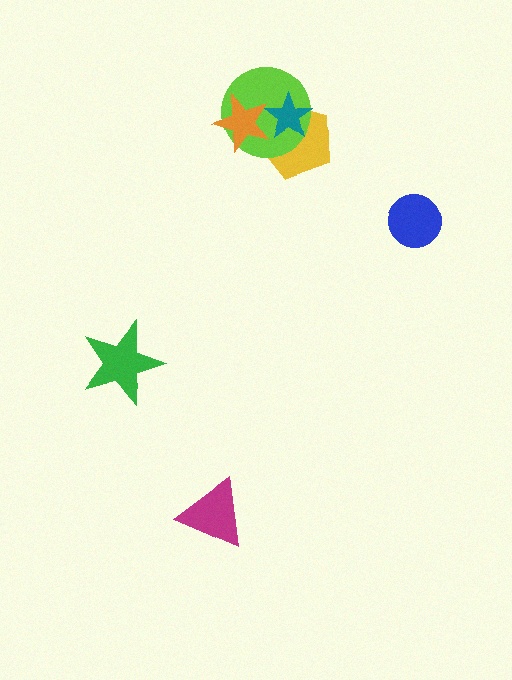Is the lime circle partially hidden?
Yes, it is partially covered by another shape.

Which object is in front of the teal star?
The orange star is in front of the teal star.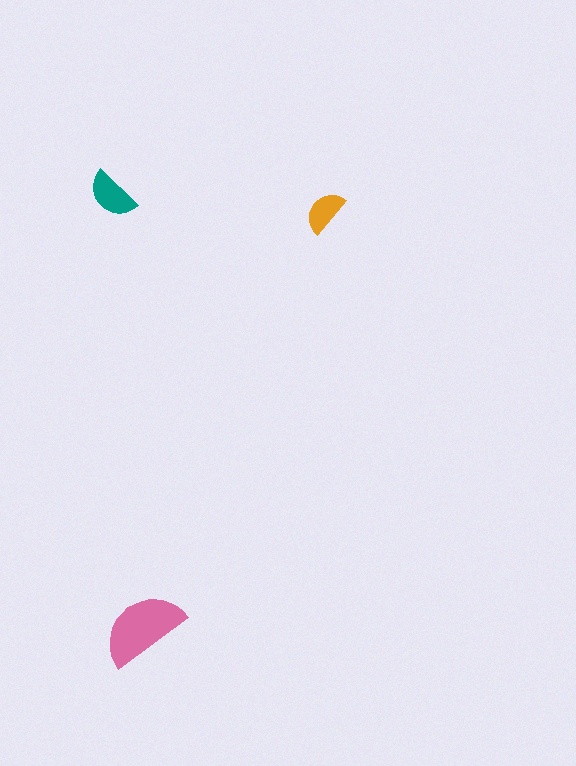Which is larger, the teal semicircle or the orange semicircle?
The teal one.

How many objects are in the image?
There are 3 objects in the image.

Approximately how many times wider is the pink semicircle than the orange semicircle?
About 2 times wider.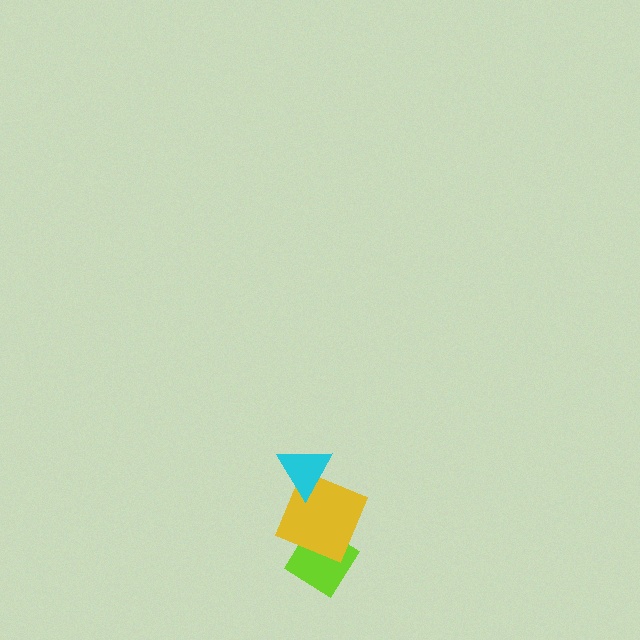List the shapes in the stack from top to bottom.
From top to bottom: the cyan triangle, the yellow square, the lime diamond.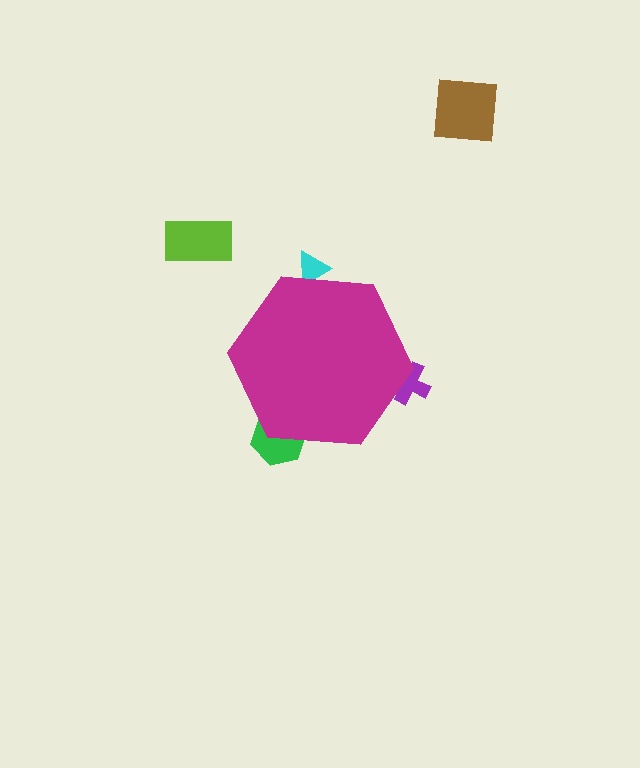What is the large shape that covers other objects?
A magenta hexagon.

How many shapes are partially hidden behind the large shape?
3 shapes are partially hidden.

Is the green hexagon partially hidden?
Yes, the green hexagon is partially hidden behind the magenta hexagon.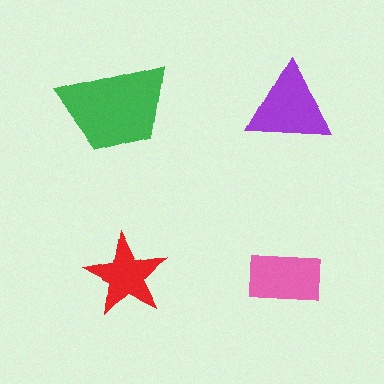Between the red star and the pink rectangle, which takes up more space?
The pink rectangle.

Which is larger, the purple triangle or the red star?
The purple triangle.